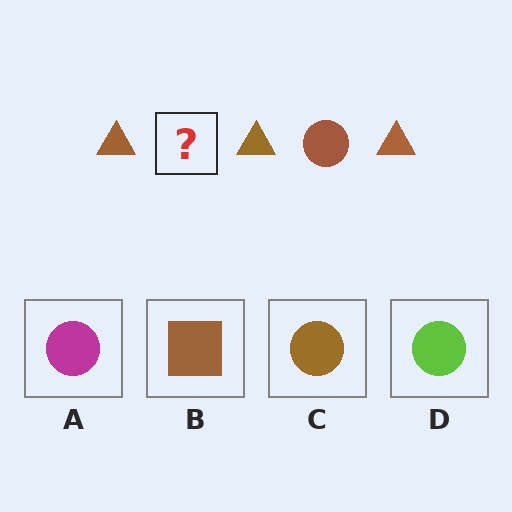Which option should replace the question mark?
Option C.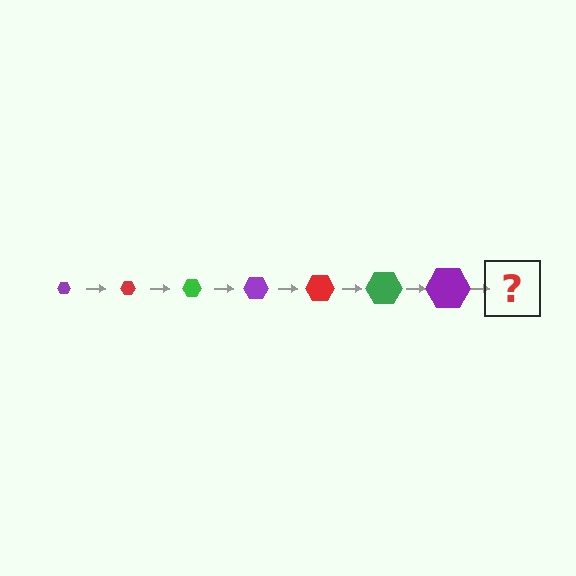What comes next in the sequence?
The next element should be a red hexagon, larger than the previous one.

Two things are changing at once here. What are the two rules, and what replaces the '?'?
The two rules are that the hexagon grows larger each step and the color cycles through purple, red, and green. The '?' should be a red hexagon, larger than the previous one.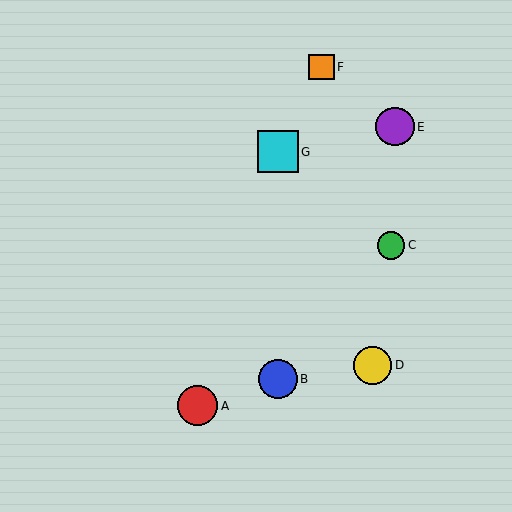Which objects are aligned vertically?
Objects B, G are aligned vertically.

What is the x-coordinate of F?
Object F is at x≈322.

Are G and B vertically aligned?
Yes, both are at x≈278.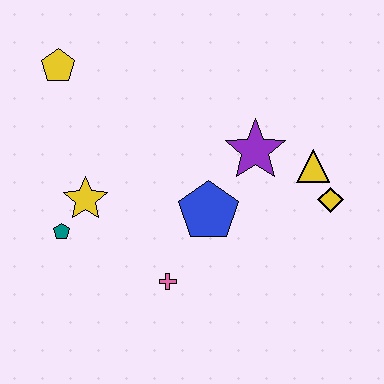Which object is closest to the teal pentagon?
The yellow star is closest to the teal pentagon.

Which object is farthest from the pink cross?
The yellow pentagon is farthest from the pink cross.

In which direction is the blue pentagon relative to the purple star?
The blue pentagon is below the purple star.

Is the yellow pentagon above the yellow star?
Yes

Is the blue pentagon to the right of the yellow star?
Yes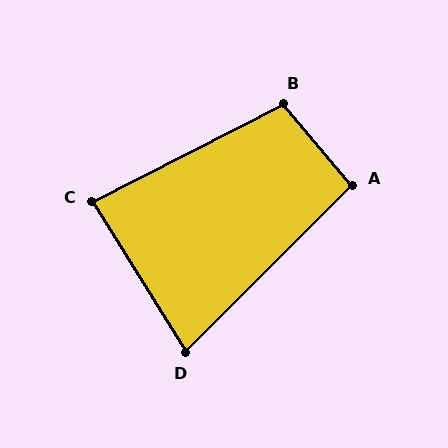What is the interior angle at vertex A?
Approximately 95 degrees (approximately right).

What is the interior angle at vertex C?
Approximately 85 degrees (approximately right).